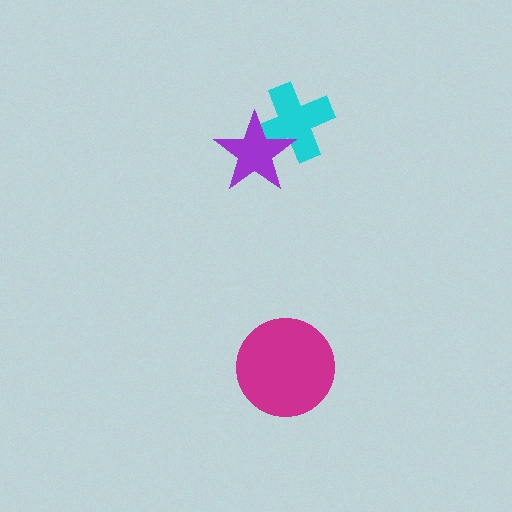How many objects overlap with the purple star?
1 object overlaps with the purple star.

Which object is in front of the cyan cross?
The purple star is in front of the cyan cross.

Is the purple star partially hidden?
No, no other shape covers it.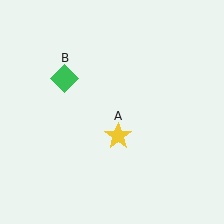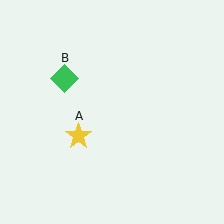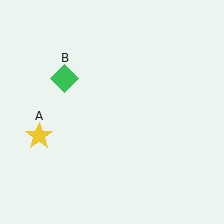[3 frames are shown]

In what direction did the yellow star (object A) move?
The yellow star (object A) moved left.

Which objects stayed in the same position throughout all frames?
Green diamond (object B) remained stationary.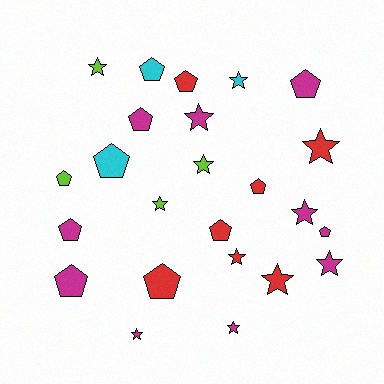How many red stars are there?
There are 3 red stars.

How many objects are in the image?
There are 24 objects.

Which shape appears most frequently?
Star, with 12 objects.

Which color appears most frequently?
Magenta, with 10 objects.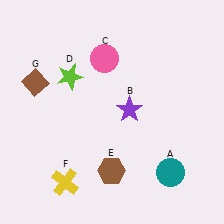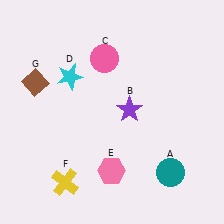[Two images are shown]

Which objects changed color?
D changed from lime to cyan. E changed from brown to pink.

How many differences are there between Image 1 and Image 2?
There are 2 differences between the two images.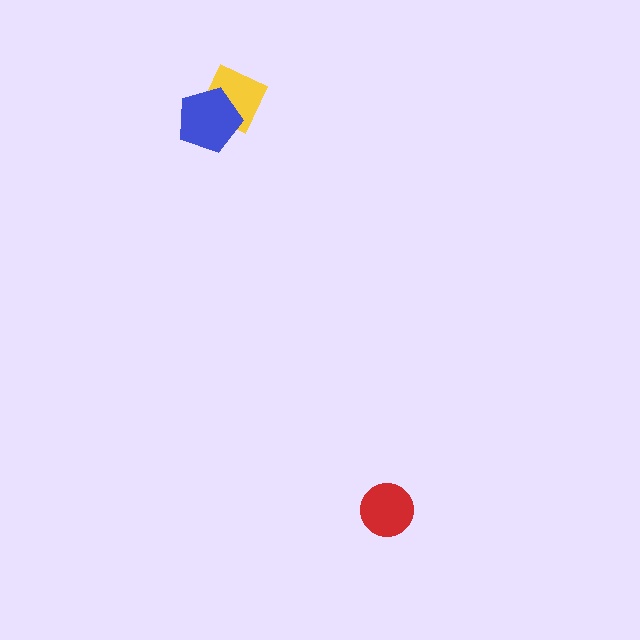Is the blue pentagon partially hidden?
No, no other shape covers it.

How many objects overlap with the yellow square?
1 object overlaps with the yellow square.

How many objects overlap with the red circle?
0 objects overlap with the red circle.